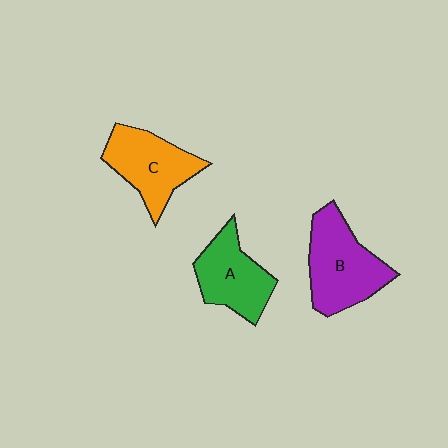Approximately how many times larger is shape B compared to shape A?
Approximately 1.2 times.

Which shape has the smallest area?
Shape A (green).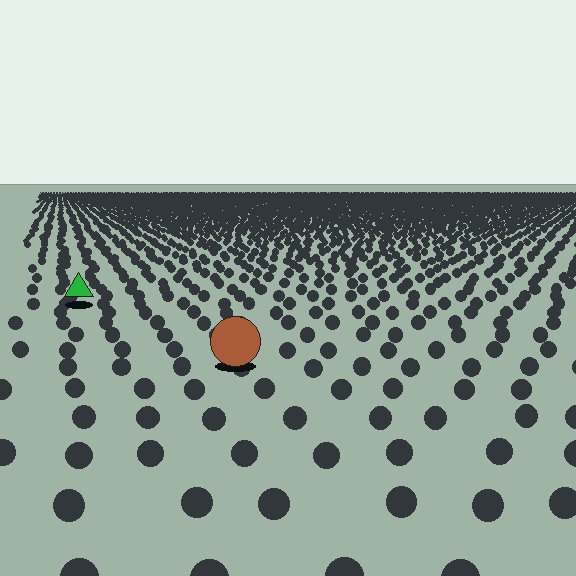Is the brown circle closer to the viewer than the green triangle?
Yes. The brown circle is closer — you can tell from the texture gradient: the ground texture is coarser near it.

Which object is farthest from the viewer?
The green triangle is farthest from the viewer. It appears smaller and the ground texture around it is denser.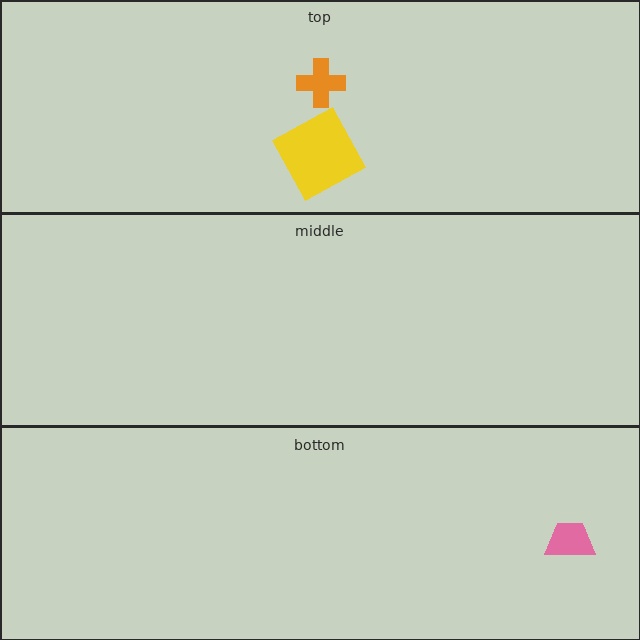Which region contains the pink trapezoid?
The bottom region.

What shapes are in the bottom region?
The pink trapezoid.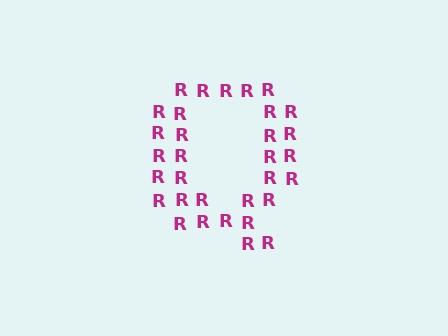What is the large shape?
The large shape is the letter Q.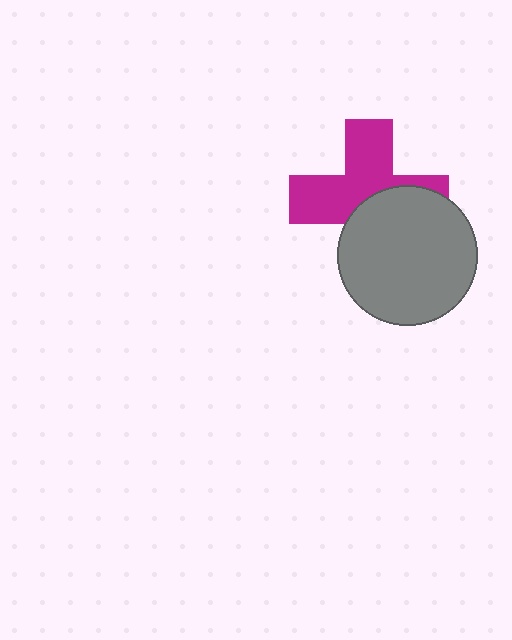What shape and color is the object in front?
The object in front is a gray circle.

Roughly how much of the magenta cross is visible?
About half of it is visible (roughly 55%).